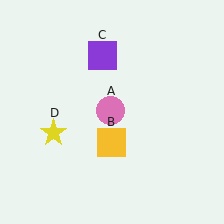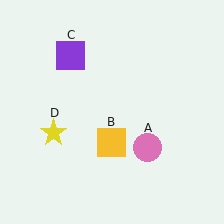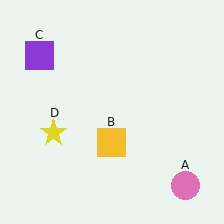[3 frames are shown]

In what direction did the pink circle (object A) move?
The pink circle (object A) moved down and to the right.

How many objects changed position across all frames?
2 objects changed position: pink circle (object A), purple square (object C).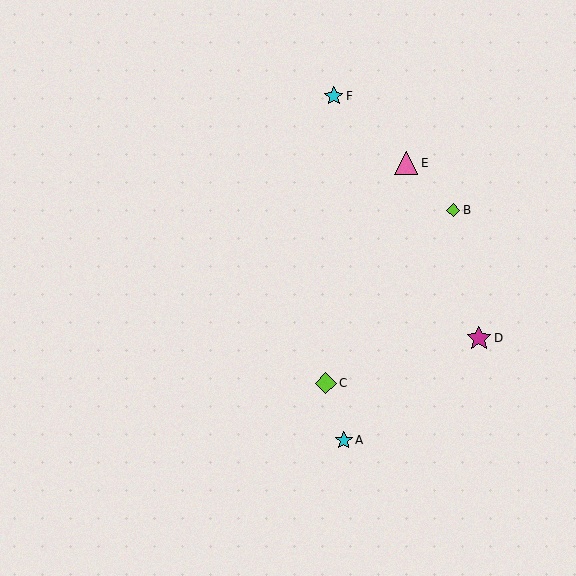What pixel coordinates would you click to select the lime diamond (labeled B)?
Click at (453, 210) to select the lime diamond B.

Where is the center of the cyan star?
The center of the cyan star is at (334, 96).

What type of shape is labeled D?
Shape D is a magenta star.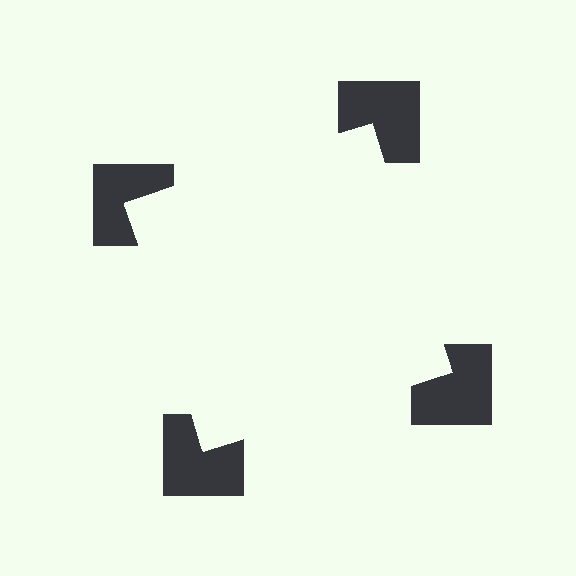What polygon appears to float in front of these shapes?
An illusory square — its edges are inferred from the aligned wedge cuts in the notched squares, not physically drawn.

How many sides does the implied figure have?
4 sides.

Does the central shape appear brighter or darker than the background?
It typically appears slightly brighter than the background, even though no actual brightness change is drawn.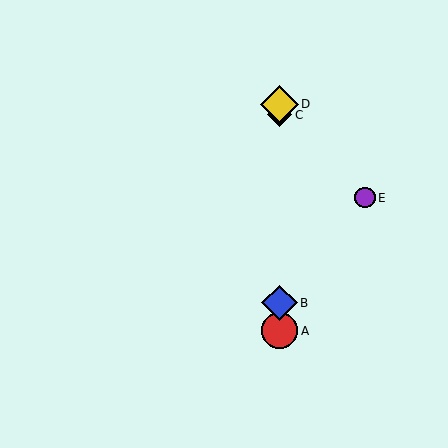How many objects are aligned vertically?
4 objects (A, B, C, D) are aligned vertically.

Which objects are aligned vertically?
Objects A, B, C, D are aligned vertically.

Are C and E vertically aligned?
No, C is at x≈279 and E is at x≈365.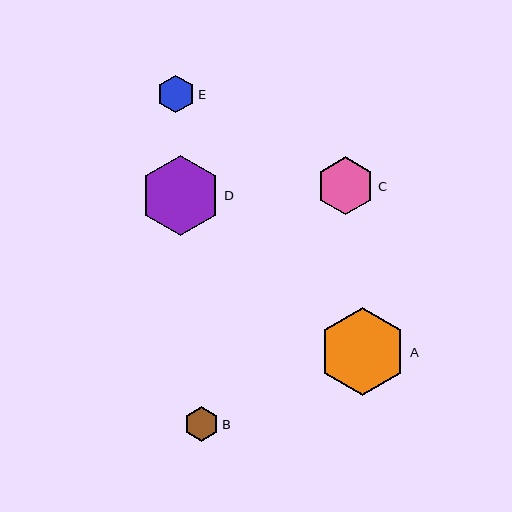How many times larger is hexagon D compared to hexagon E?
Hexagon D is approximately 2.1 times the size of hexagon E.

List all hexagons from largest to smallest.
From largest to smallest: A, D, C, E, B.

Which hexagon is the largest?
Hexagon A is the largest with a size of approximately 88 pixels.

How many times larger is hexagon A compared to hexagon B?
Hexagon A is approximately 2.5 times the size of hexagon B.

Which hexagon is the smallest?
Hexagon B is the smallest with a size of approximately 35 pixels.